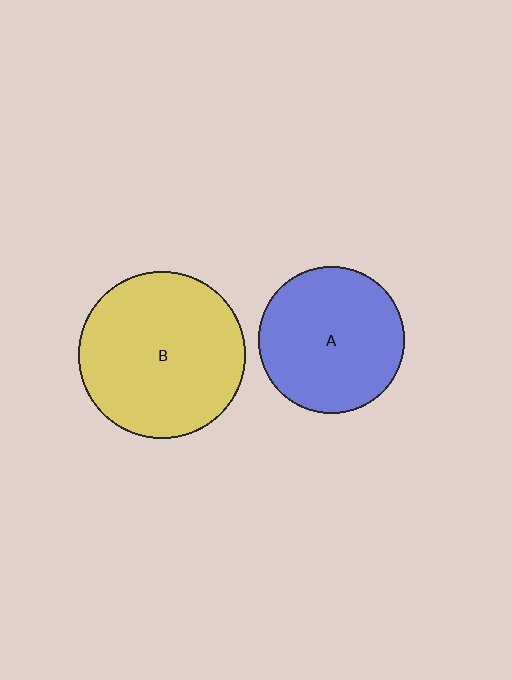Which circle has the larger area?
Circle B (yellow).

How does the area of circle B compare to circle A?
Approximately 1.3 times.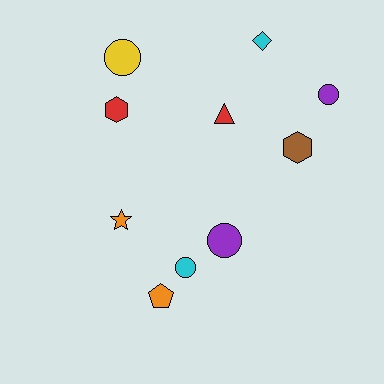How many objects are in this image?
There are 10 objects.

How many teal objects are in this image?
There are no teal objects.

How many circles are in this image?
There are 4 circles.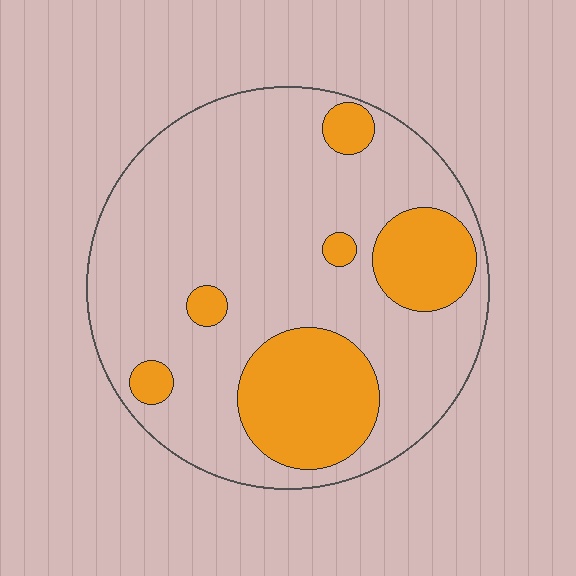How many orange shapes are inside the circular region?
6.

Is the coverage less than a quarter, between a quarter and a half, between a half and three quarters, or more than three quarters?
Less than a quarter.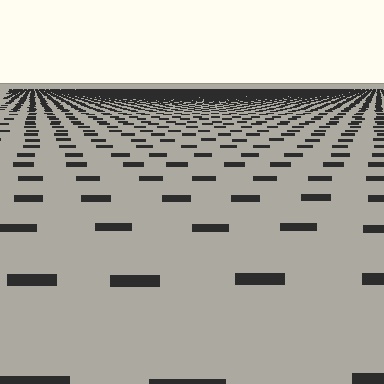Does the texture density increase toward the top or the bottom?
Density increases toward the top.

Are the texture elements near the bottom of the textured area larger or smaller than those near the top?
Larger. Near the bottom, elements are closer to the viewer and appear at a bigger on-screen size.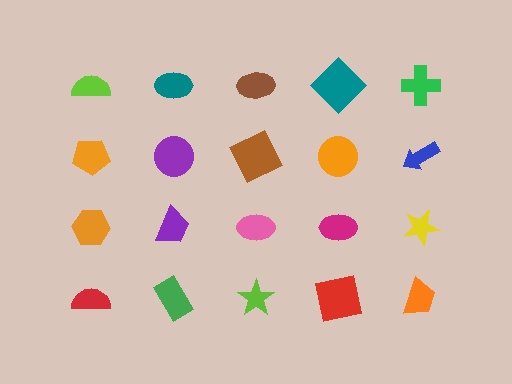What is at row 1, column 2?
A teal ellipse.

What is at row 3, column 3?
A pink ellipse.